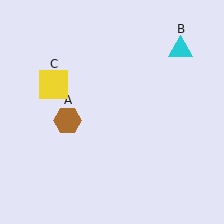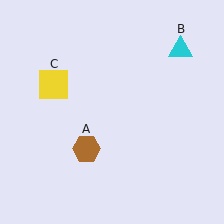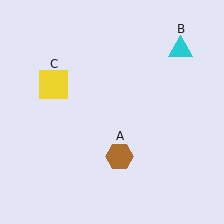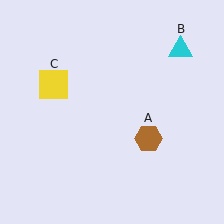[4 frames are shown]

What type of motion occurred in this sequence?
The brown hexagon (object A) rotated counterclockwise around the center of the scene.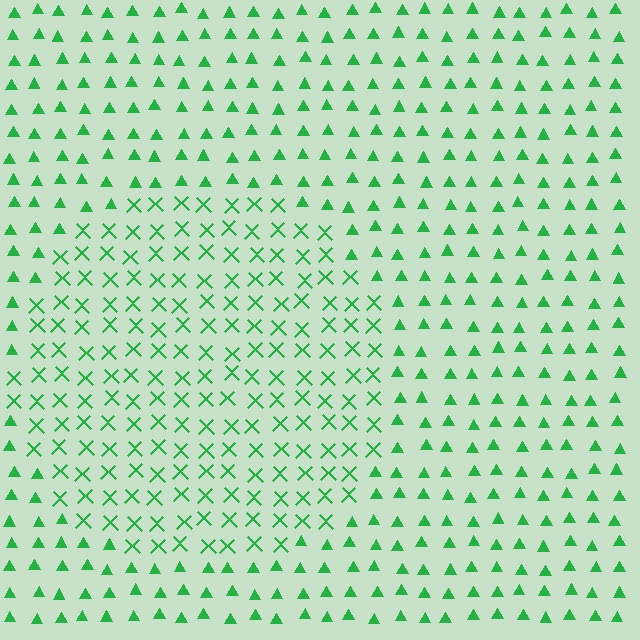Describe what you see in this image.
The image is filled with small green elements arranged in a uniform grid. A circle-shaped region contains X marks, while the surrounding area contains triangles. The boundary is defined purely by the change in element shape.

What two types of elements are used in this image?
The image uses X marks inside the circle region and triangles outside it.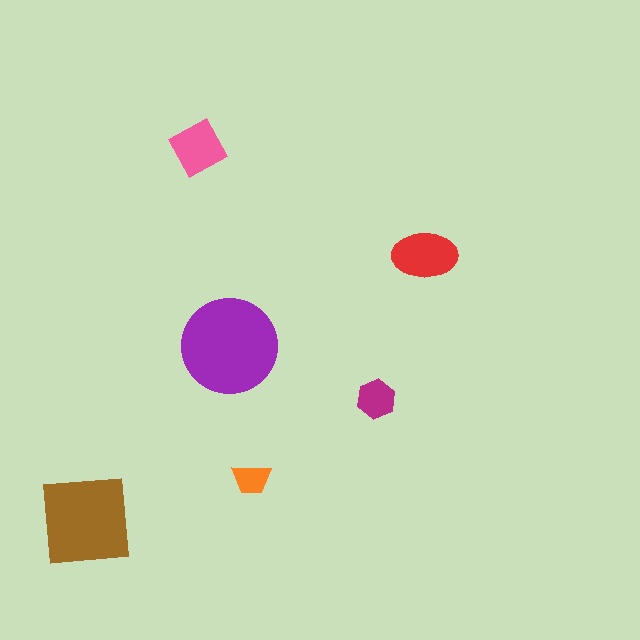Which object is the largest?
The purple circle.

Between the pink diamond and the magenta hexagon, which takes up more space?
The pink diamond.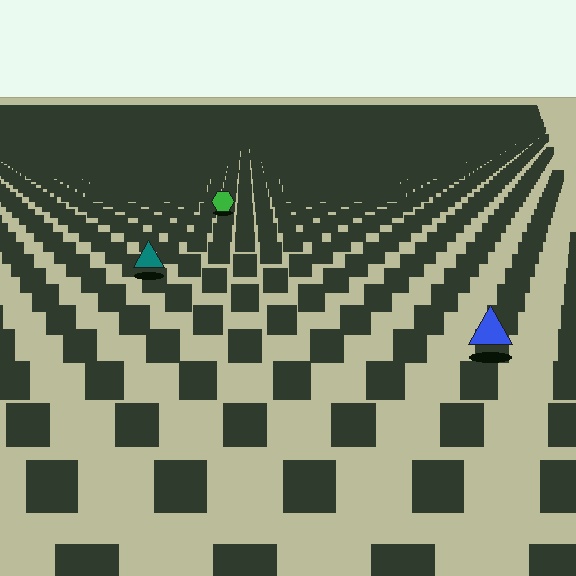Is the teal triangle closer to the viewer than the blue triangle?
No. The blue triangle is closer — you can tell from the texture gradient: the ground texture is coarser near it.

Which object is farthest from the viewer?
The green hexagon is farthest from the viewer. It appears smaller and the ground texture around it is denser.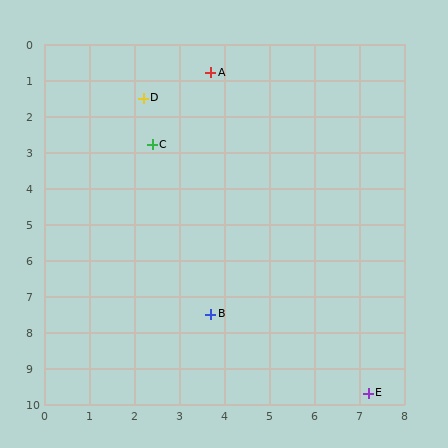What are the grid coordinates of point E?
Point E is at approximately (7.2, 9.7).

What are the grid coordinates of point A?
Point A is at approximately (3.7, 0.8).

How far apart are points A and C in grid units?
Points A and C are about 2.4 grid units apart.